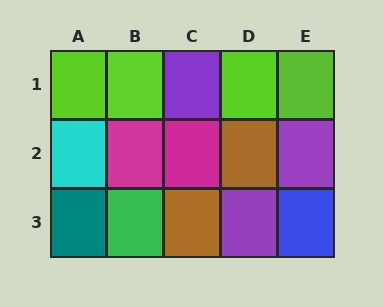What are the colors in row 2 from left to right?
Cyan, magenta, magenta, brown, purple.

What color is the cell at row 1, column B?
Lime.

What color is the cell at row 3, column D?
Purple.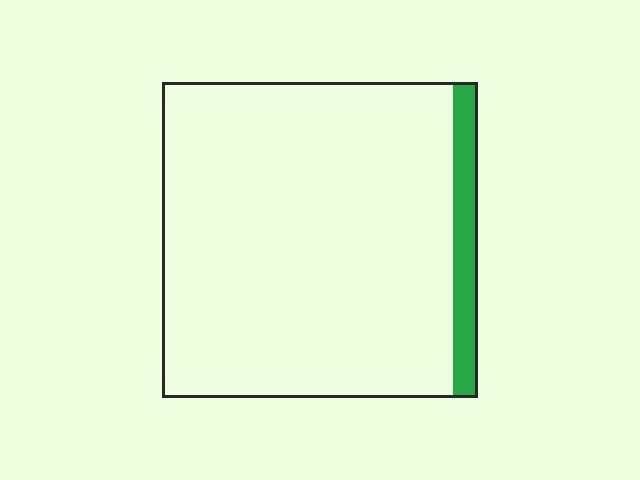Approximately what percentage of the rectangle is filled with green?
Approximately 10%.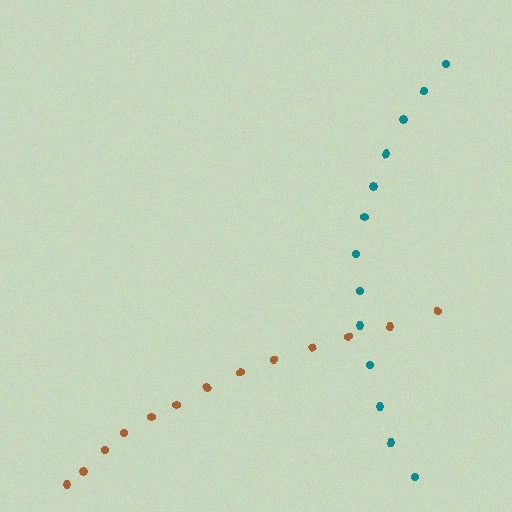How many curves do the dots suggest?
There are 2 distinct paths.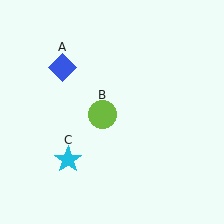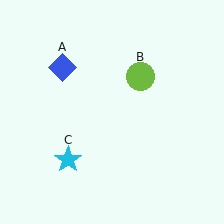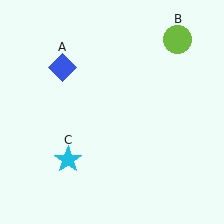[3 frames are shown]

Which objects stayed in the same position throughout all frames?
Blue diamond (object A) and cyan star (object C) remained stationary.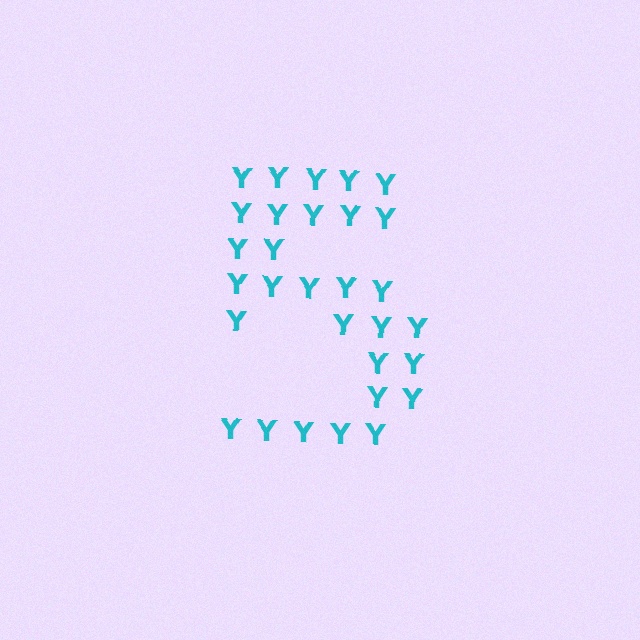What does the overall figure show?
The overall figure shows the digit 5.